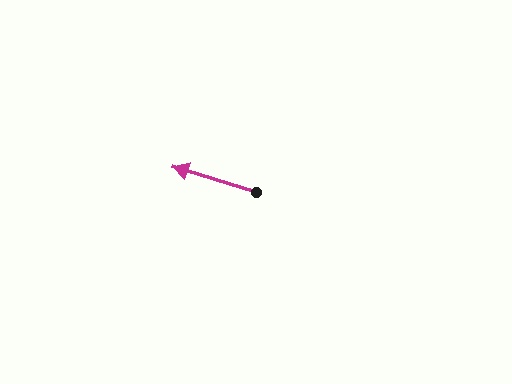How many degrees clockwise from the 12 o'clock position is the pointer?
Approximately 287 degrees.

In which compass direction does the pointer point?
West.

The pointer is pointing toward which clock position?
Roughly 10 o'clock.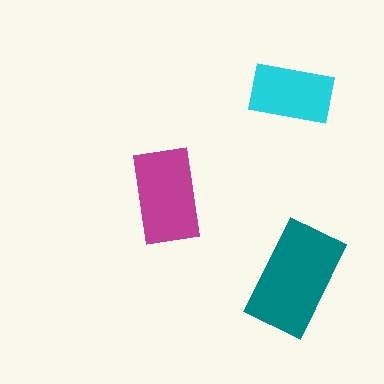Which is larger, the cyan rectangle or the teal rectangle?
The teal one.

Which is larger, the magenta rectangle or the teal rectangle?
The teal one.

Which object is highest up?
The cyan rectangle is topmost.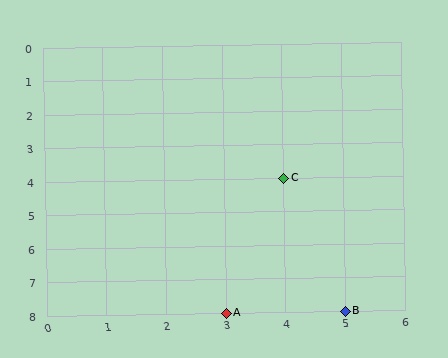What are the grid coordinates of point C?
Point C is at grid coordinates (4, 4).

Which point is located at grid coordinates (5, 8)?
Point B is at (5, 8).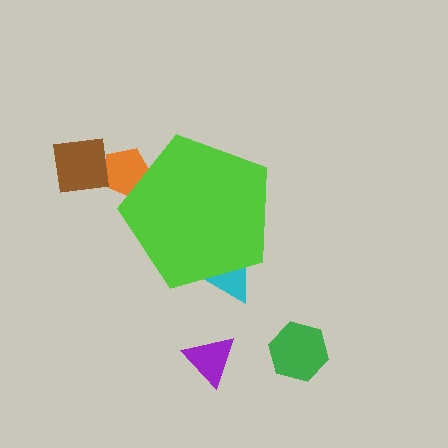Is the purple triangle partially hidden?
No, the purple triangle is fully visible.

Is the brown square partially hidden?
No, the brown square is fully visible.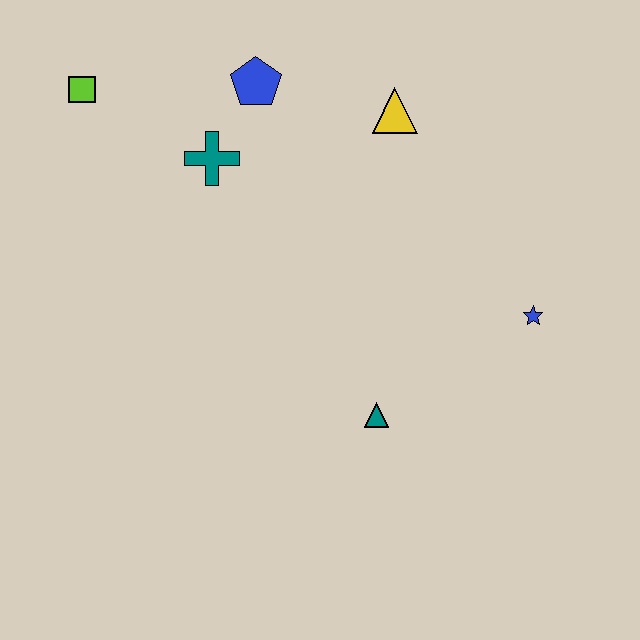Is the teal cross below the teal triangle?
No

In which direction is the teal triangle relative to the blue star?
The teal triangle is to the left of the blue star.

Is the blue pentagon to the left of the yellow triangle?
Yes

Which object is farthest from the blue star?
The lime square is farthest from the blue star.